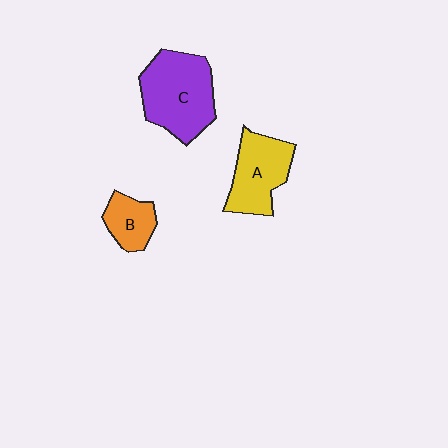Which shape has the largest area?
Shape C (purple).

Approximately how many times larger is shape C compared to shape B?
Approximately 2.3 times.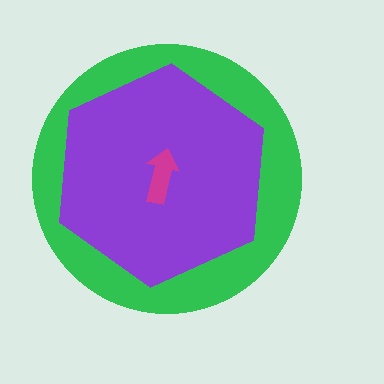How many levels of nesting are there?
3.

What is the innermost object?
The magenta arrow.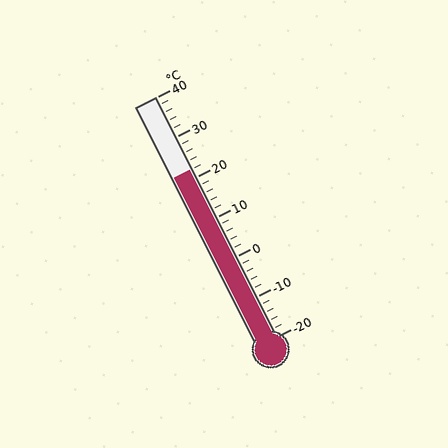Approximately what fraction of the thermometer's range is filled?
The thermometer is filled to approximately 70% of its range.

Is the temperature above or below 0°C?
The temperature is above 0°C.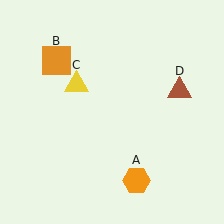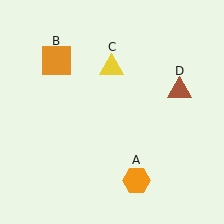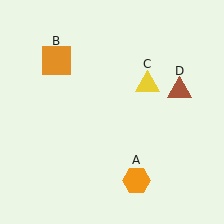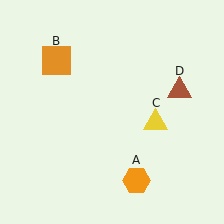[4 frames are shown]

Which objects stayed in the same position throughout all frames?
Orange hexagon (object A) and orange square (object B) and brown triangle (object D) remained stationary.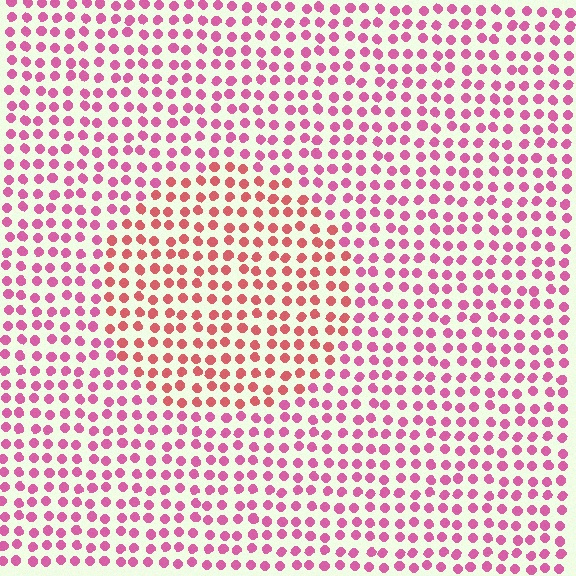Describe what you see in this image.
The image is filled with small pink elements in a uniform arrangement. A circle-shaped region is visible where the elements are tinted to a slightly different hue, forming a subtle color boundary.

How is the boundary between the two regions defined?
The boundary is defined purely by a slight shift in hue (about 31 degrees). Spacing, size, and orientation are identical on both sides.